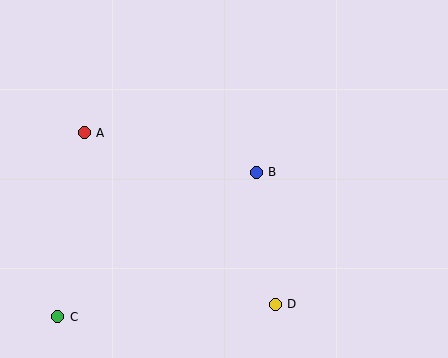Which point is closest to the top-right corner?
Point B is closest to the top-right corner.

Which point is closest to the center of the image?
Point B at (256, 172) is closest to the center.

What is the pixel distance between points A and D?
The distance between A and D is 257 pixels.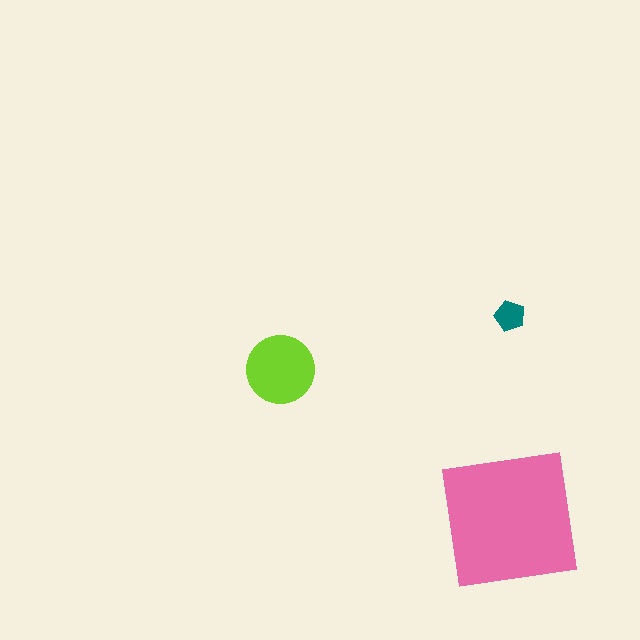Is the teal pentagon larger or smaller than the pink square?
Smaller.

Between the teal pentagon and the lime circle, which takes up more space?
The lime circle.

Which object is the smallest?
The teal pentagon.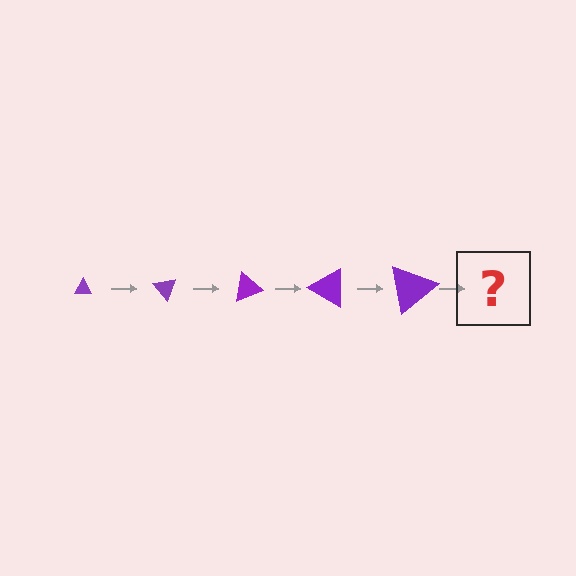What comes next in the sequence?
The next element should be a triangle, larger than the previous one and rotated 250 degrees from the start.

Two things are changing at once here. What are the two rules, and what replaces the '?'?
The two rules are that the triangle grows larger each step and it rotates 50 degrees each step. The '?' should be a triangle, larger than the previous one and rotated 250 degrees from the start.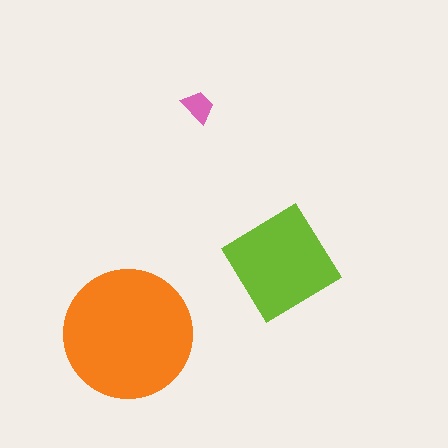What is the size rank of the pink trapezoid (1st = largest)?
3rd.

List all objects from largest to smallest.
The orange circle, the lime diamond, the pink trapezoid.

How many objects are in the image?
There are 3 objects in the image.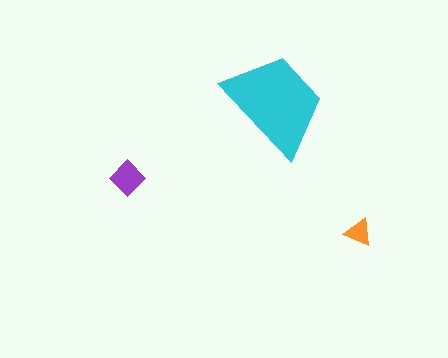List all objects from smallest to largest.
The orange triangle, the purple diamond, the cyan trapezoid.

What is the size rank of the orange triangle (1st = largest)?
3rd.